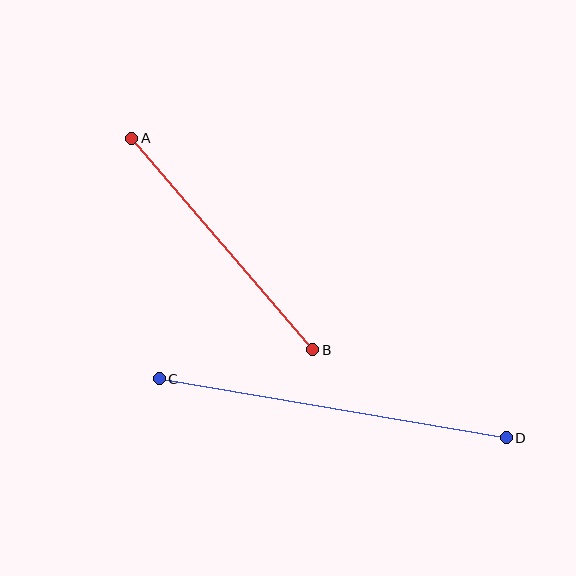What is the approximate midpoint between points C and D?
The midpoint is at approximately (333, 408) pixels.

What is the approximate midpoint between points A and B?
The midpoint is at approximately (222, 244) pixels.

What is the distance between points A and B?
The distance is approximately 279 pixels.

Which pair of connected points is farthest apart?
Points C and D are farthest apart.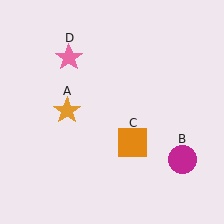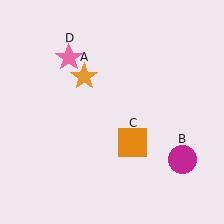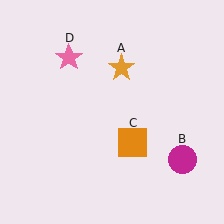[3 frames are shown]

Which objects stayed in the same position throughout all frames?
Magenta circle (object B) and orange square (object C) and pink star (object D) remained stationary.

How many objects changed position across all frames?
1 object changed position: orange star (object A).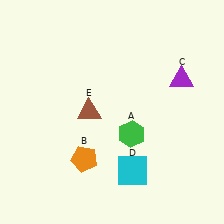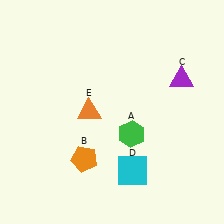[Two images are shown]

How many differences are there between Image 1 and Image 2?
There is 1 difference between the two images.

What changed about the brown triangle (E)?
In Image 1, E is brown. In Image 2, it changed to orange.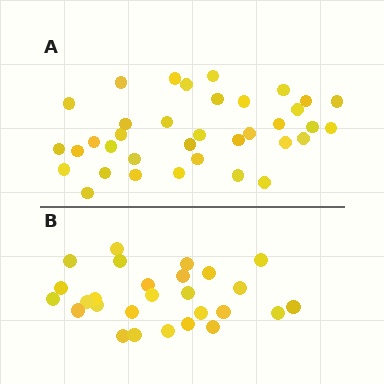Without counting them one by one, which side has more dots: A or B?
Region A (the top region) has more dots.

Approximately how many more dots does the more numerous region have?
Region A has roughly 8 or so more dots than region B.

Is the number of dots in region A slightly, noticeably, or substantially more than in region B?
Region A has noticeably more, but not dramatically so. The ratio is roughly 1.3 to 1.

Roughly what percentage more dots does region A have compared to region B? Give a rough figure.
About 35% more.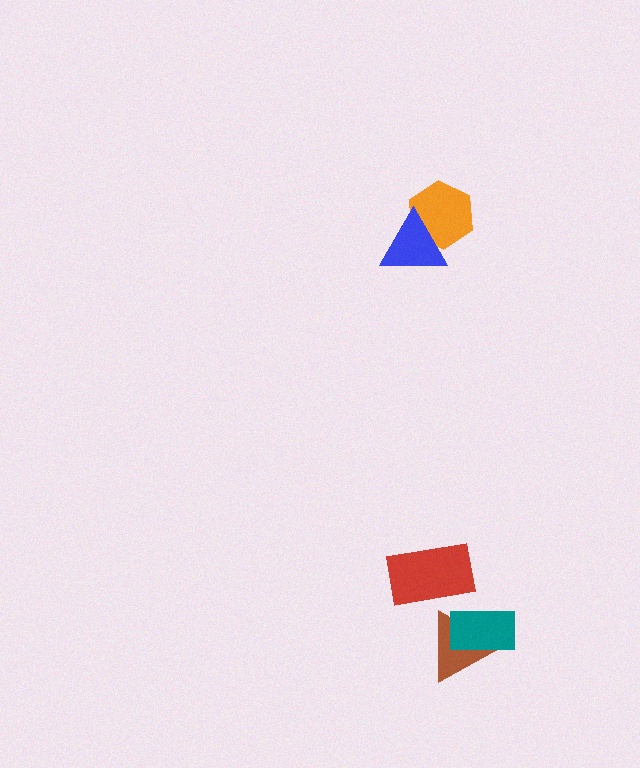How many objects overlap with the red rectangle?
0 objects overlap with the red rectangle.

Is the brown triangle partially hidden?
Yes, it is partially covered by another shape.